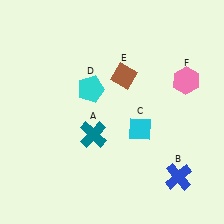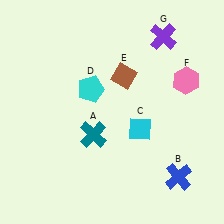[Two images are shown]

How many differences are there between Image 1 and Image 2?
There is 1 difference between the two images.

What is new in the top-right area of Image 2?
A purple cross (G) was added in the top-right area of Image 2.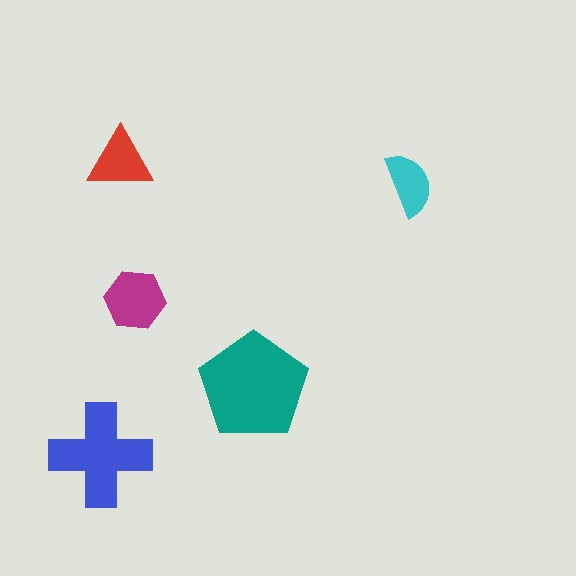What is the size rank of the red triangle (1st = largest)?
4th.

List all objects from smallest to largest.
The cyan semicircle, the red triangle, the magenta hexagon, the blue cross, the teal pentagon.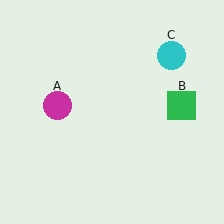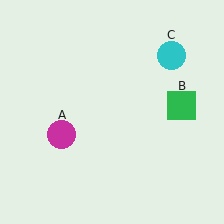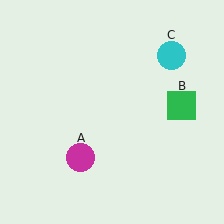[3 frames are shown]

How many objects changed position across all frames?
1 object changed position: magenta circle (object A).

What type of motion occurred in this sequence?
The magenta circle (object A) rotated counterclockwise around the center of the scene.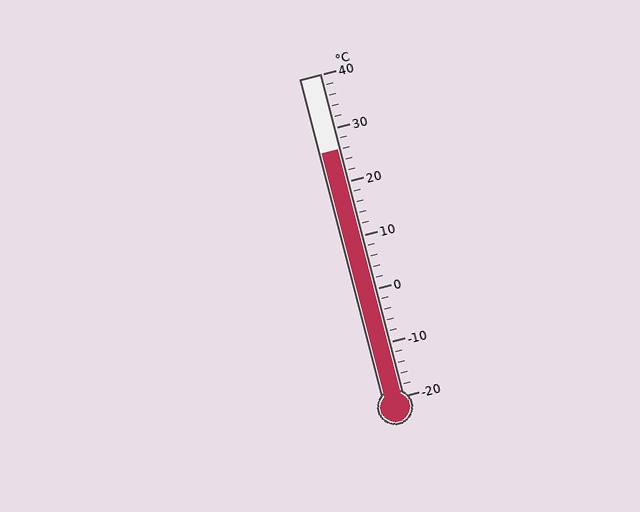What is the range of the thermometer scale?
The thermometer scale ranges from -20°C to 40°C.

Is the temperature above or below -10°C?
The temperature is above -10°C.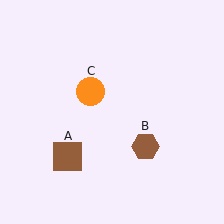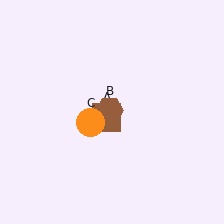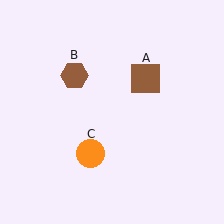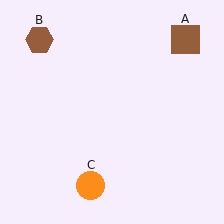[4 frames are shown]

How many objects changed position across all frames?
3 objects changed position: brown square (object A), brown hexagon (object B), orange circle (object C).